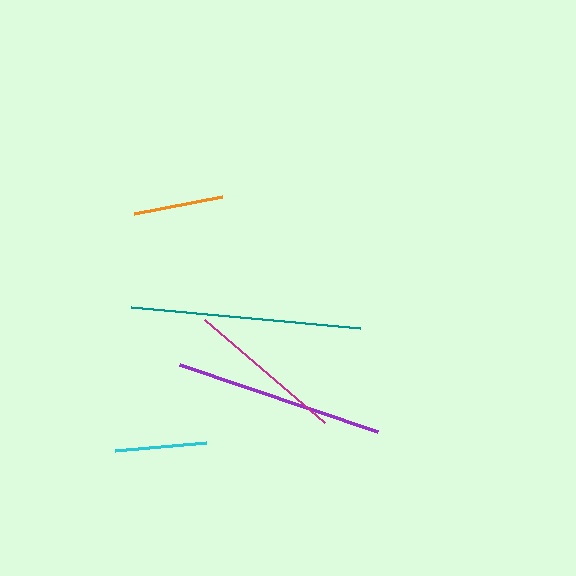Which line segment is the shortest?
The orange line is the shortest at approximately 90 pixels.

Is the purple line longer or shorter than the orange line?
The purple line is longer than the orange line.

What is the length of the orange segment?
The orange segment is approximately 90 pixels long.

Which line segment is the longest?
The teal line is the longest at approximately 230 pixels.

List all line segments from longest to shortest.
From longest to shortest: teal, purple, magenta, cyan, orange.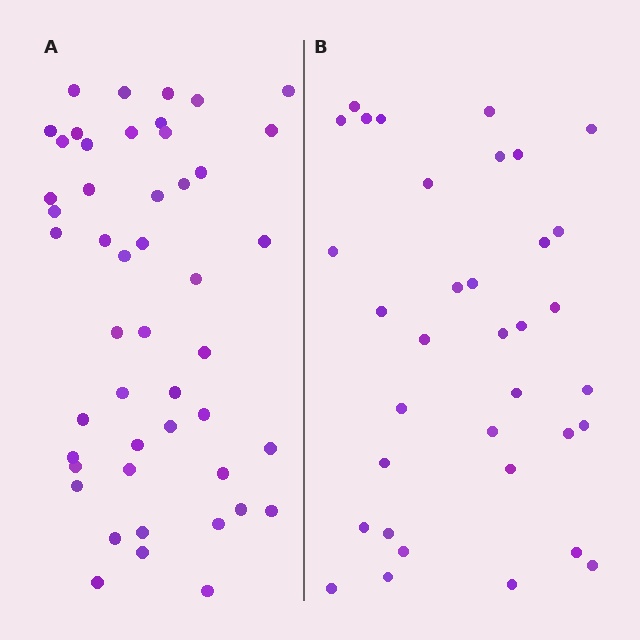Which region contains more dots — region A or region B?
Region A (the left region) has more dots.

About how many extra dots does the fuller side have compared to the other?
Region A has approximately 15 more dots than region B.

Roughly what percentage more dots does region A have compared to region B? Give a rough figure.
About 35% more.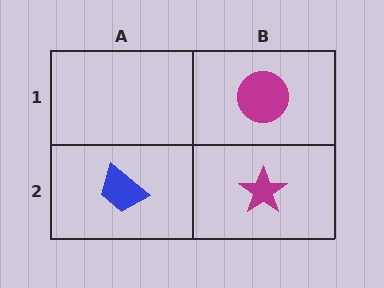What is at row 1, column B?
A magenta circle.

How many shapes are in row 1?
1 shape.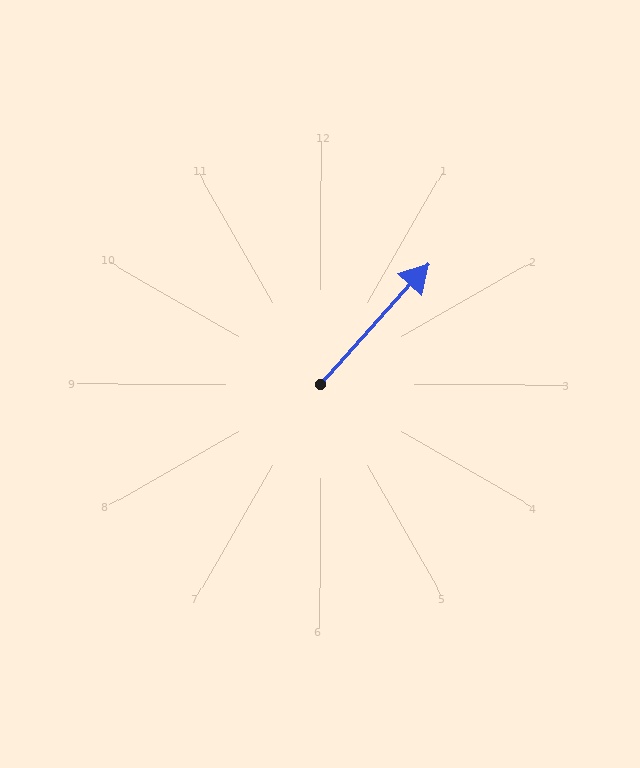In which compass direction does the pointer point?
Northeast.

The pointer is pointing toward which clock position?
Roughly 1 o'clock.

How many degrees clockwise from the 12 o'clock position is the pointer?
Approximately 42 degrees.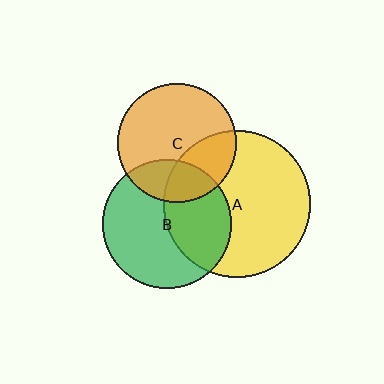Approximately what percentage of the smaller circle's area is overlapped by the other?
Approximately 40%.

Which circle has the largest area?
Circle A (yellow).